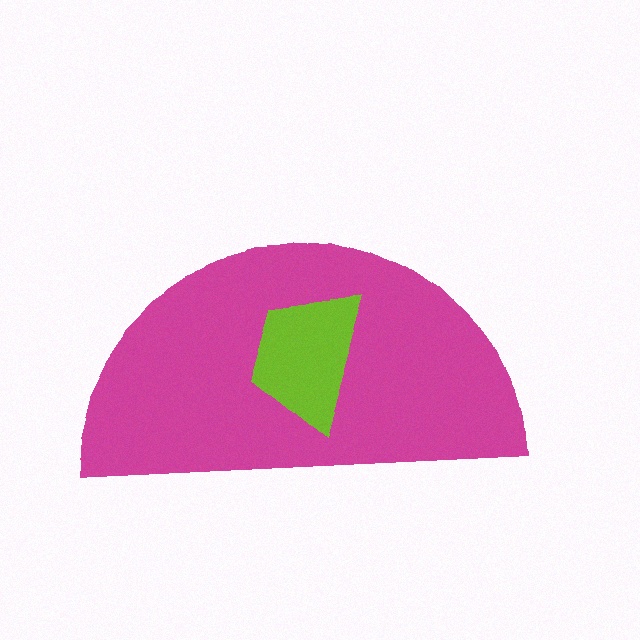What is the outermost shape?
The magenta semicircle.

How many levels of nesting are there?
2.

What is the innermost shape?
The lime trapezoid.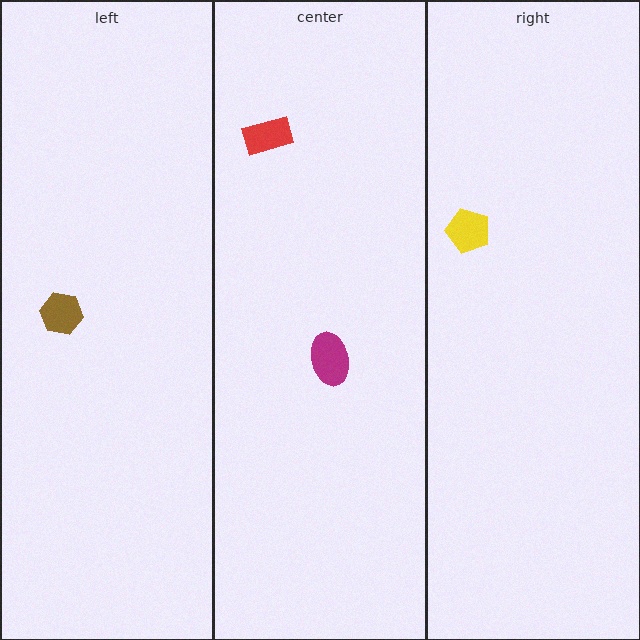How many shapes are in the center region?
2.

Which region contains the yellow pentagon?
The right region.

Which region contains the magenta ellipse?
The center region.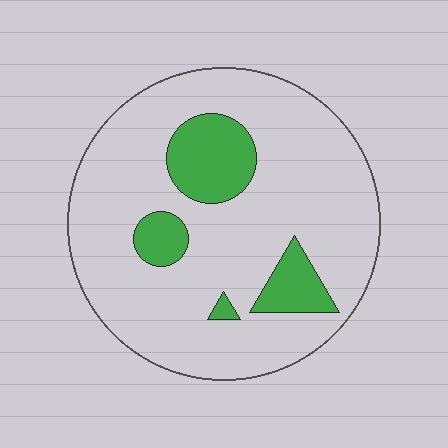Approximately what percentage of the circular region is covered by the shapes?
Approximately 15%.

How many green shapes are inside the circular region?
4.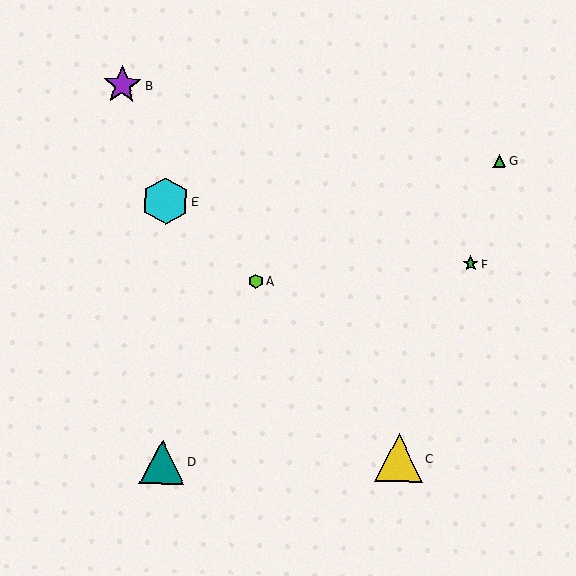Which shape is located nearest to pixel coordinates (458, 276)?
The green star (labeled F) at (470, 264) is nearest to that location.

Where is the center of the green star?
The center of the green star is at (470, 264).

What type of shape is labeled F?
Shape F is a green star.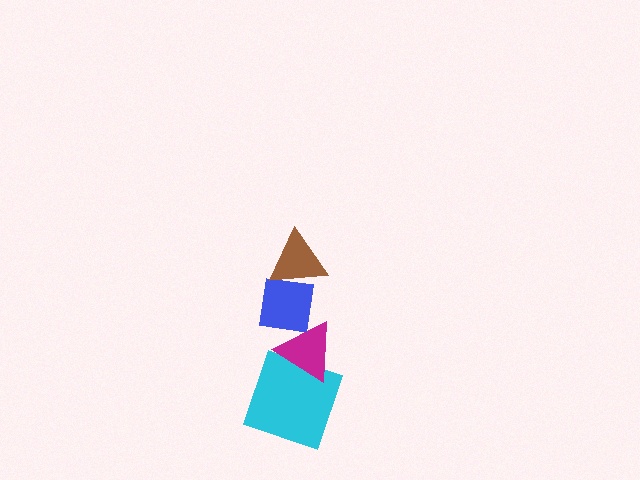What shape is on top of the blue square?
The brown triangle is on top of the blue square.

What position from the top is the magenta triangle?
The magenta triangle is 3rd from the top.